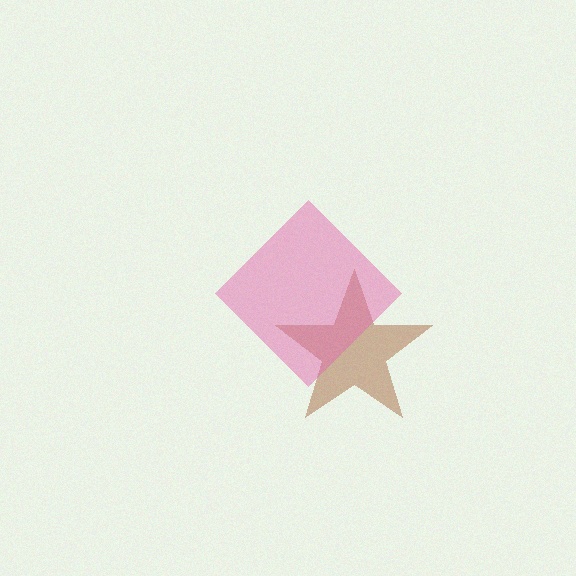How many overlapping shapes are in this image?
There are 2 overlapping shapes in the image.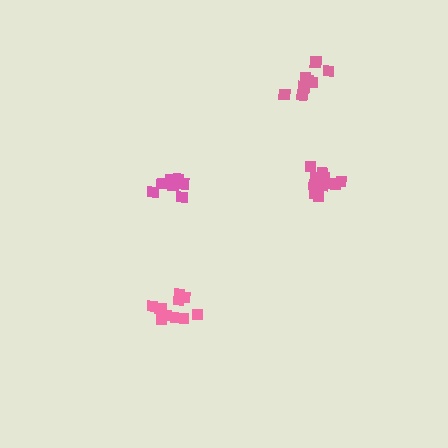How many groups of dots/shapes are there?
There are 4 groups.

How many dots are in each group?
Group 1: 7 dots, Group 2: 11 dots, Group 3: 13 dots, Group 4: 9 dots (40 total).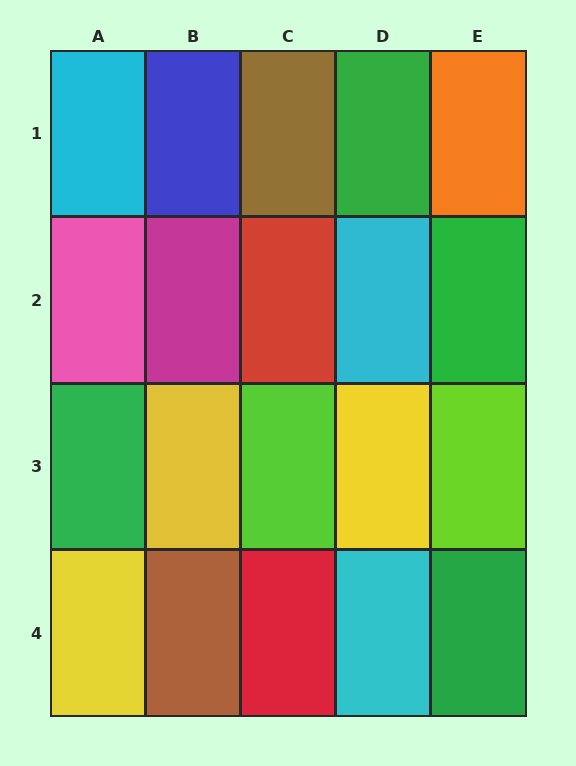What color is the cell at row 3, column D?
Yellow.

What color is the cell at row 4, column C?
Red.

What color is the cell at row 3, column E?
Lime.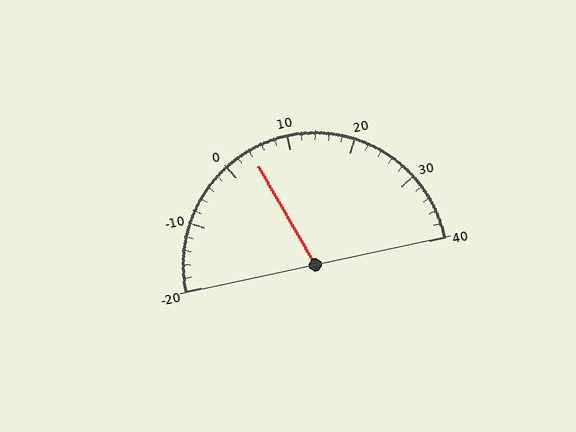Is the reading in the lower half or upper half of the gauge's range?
The reading is in the lower half of the range (-20 to 40).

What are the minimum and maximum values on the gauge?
The gauge ranges from -20 to 40.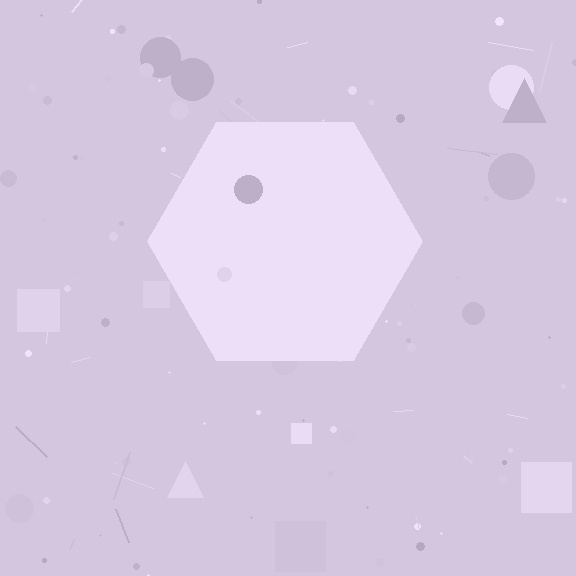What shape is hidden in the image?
A hexagon is hidden in the image.